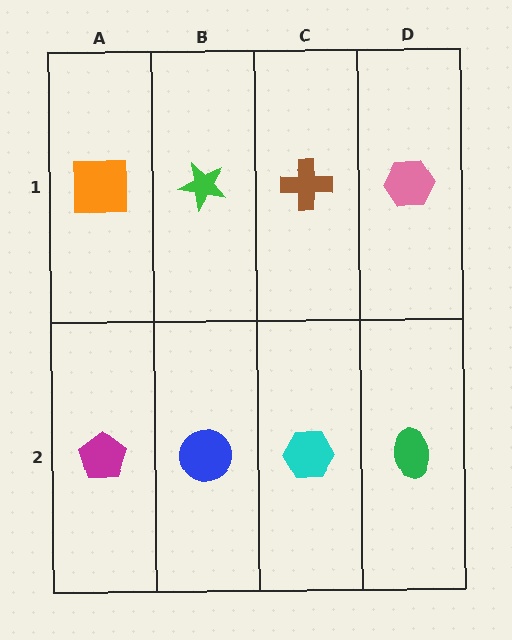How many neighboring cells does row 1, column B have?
3.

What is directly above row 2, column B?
A green star.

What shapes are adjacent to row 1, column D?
A green ellipse (row 2, column D), a brown cross (row 1, column C).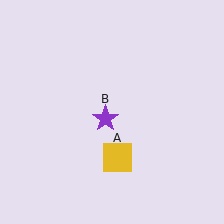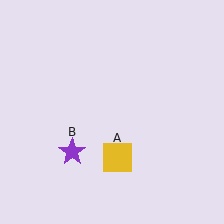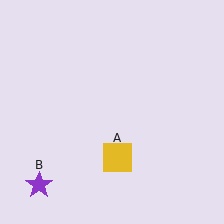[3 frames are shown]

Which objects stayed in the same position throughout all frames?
Yellow square (object A) remained stationary.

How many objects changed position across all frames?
1 object changed position: purple star (object B).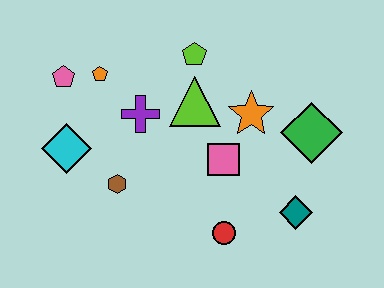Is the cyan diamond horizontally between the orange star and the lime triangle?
No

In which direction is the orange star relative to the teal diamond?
The orange star is above the teal diamond.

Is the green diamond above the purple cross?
No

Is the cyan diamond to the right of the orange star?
No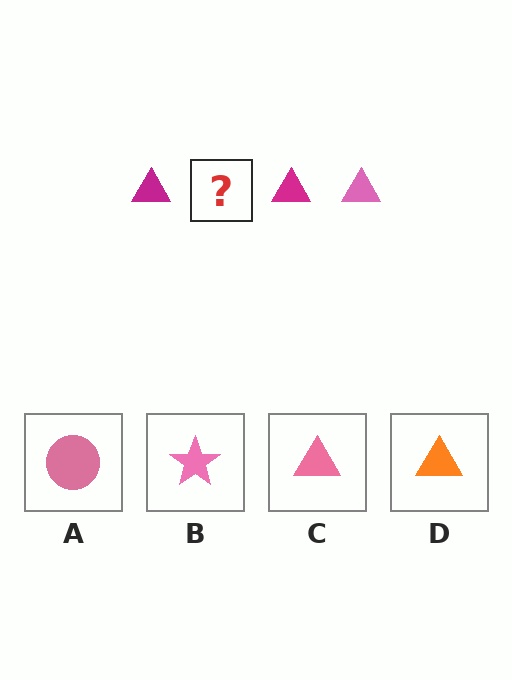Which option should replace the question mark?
Option C.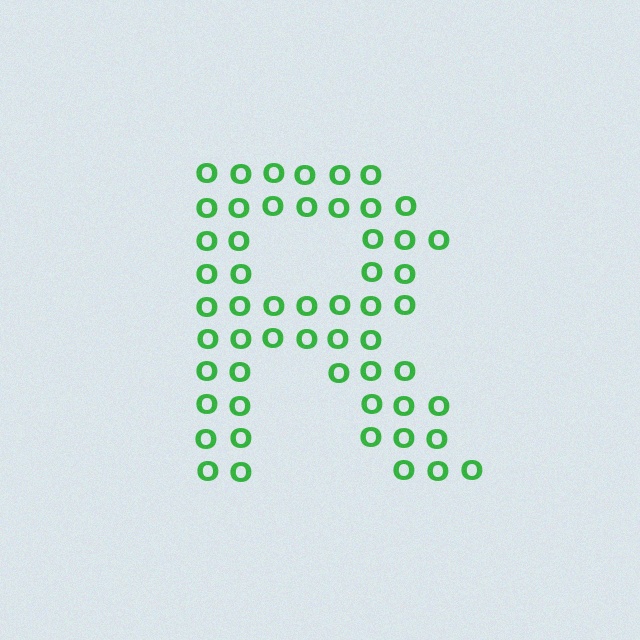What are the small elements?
The small elements are letter O's.